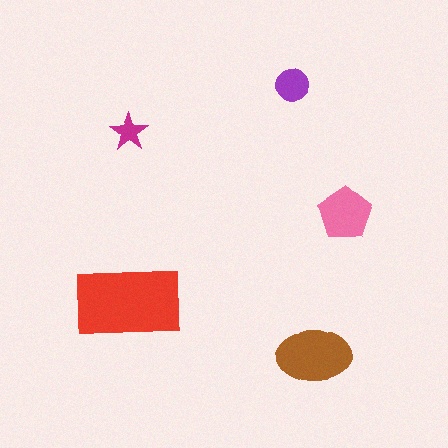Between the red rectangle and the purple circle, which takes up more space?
The red rectangle.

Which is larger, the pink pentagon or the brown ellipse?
The brown ellipse.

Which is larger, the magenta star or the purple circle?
The purple circle.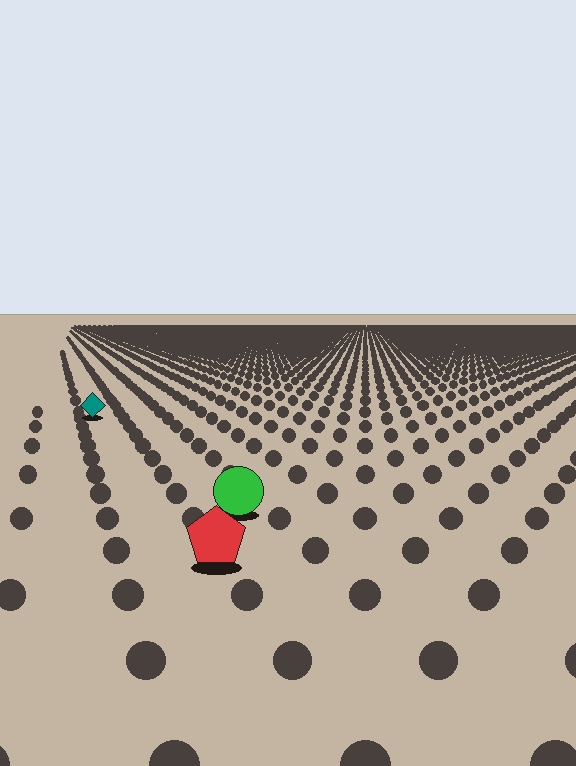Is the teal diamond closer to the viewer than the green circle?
No. The green circle is closer — you can tell from the texture gradient: the ground texture is coarser near it.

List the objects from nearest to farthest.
From nearest to farthest: the red pentagon, the green circle, the teal diamond.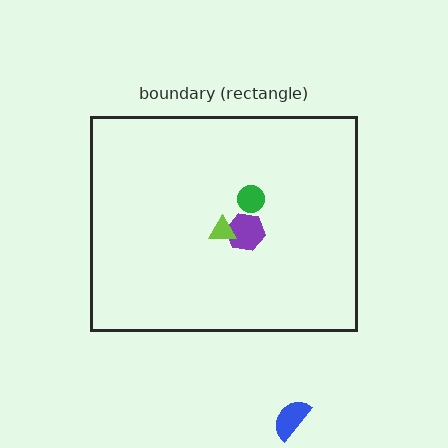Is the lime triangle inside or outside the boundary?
Inside.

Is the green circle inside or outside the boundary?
Inside.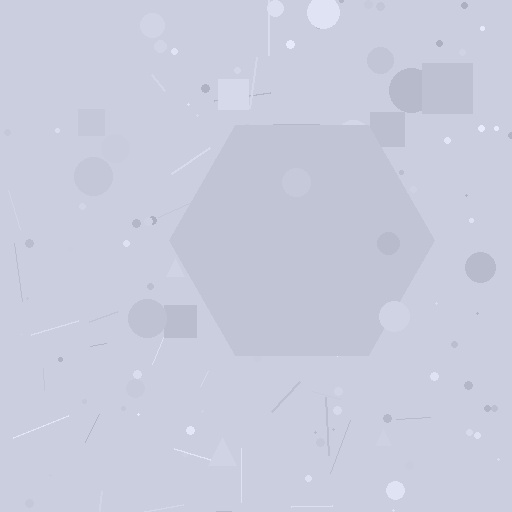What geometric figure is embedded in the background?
A hexagon is embedded in the background.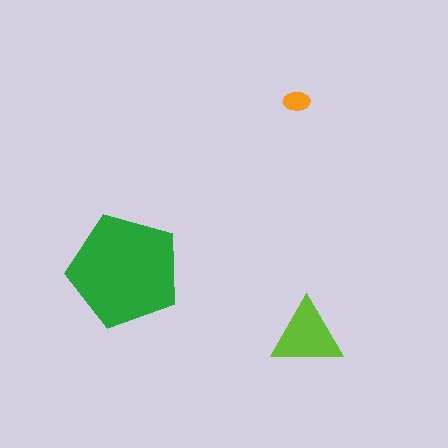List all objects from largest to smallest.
The green pentagon, the lime triangle, the orange ellipse.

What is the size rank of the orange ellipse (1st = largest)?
3rd.